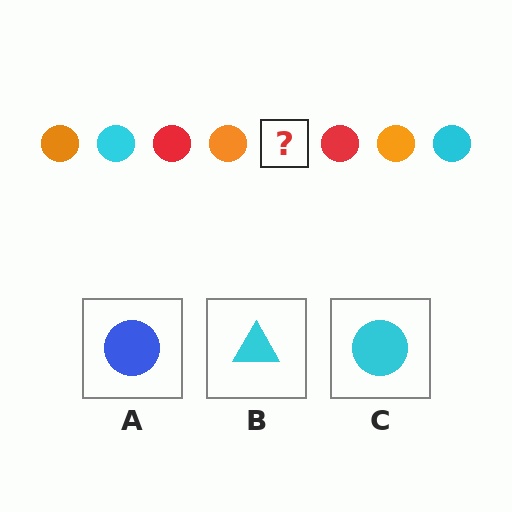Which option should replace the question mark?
Option C.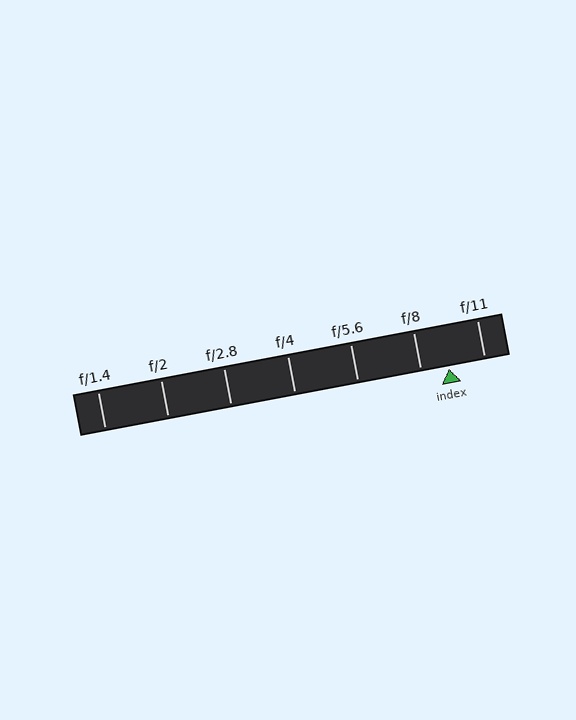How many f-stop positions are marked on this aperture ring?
There are 7 f-stop positions marked.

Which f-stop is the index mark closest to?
The index mark is closest to f/8.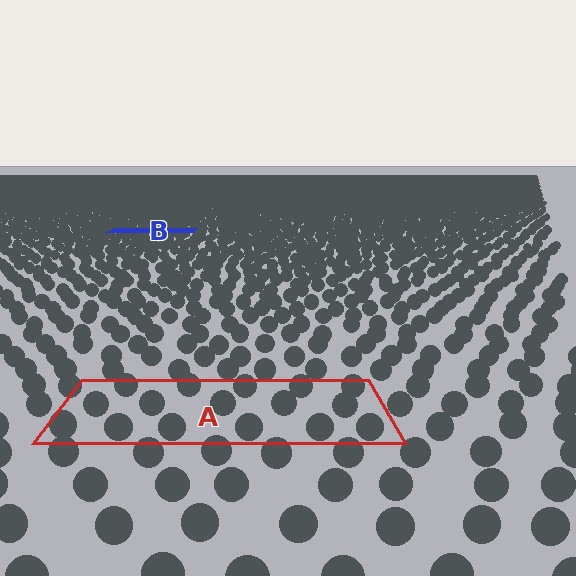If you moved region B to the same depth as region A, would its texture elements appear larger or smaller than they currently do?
They would appear larger. At a closer depth, the same texture elements are projected at a bigger on-screen size.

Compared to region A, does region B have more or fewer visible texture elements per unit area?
Region B has more texture elements per unit area — they are packed more densely because it is farther away.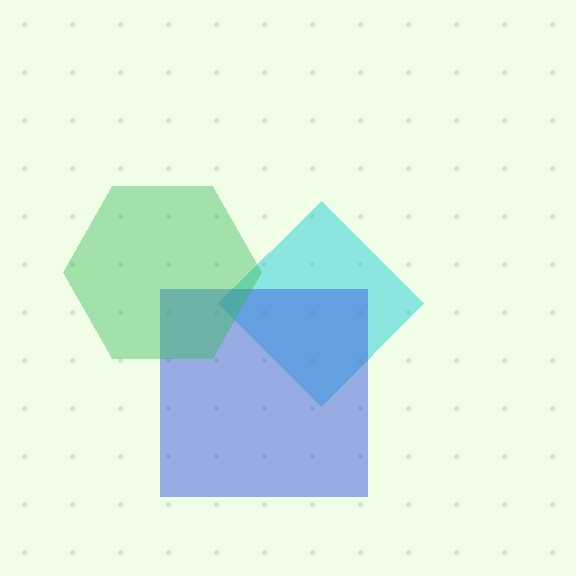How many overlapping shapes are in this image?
There are 3 overlapping shapes in the image.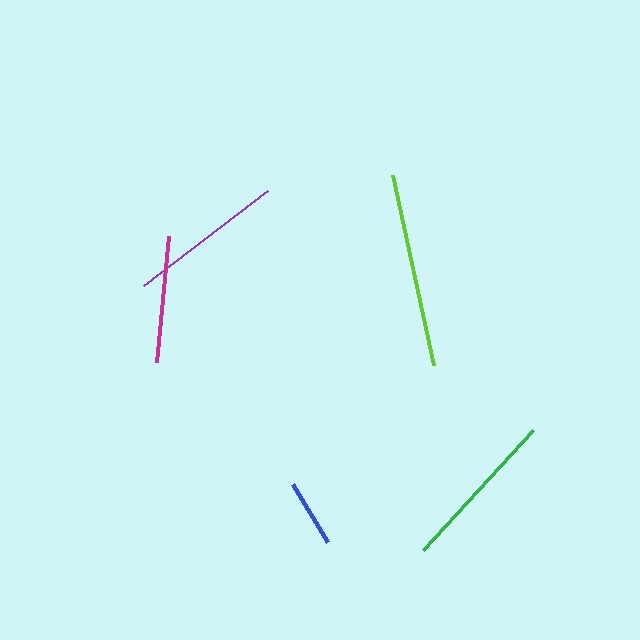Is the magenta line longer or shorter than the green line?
The green line is longer than the magenta line.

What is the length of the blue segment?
The blue segment is approximately 67 pixels long.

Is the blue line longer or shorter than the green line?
The green line is longer than the blue line.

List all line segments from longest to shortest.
From longest to shortest: lime, green, purple, magenta, blue.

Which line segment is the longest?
The lime line is the longest at approximately 194 pixels.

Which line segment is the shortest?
The blue line is the shortest at approximately 67 pixels.